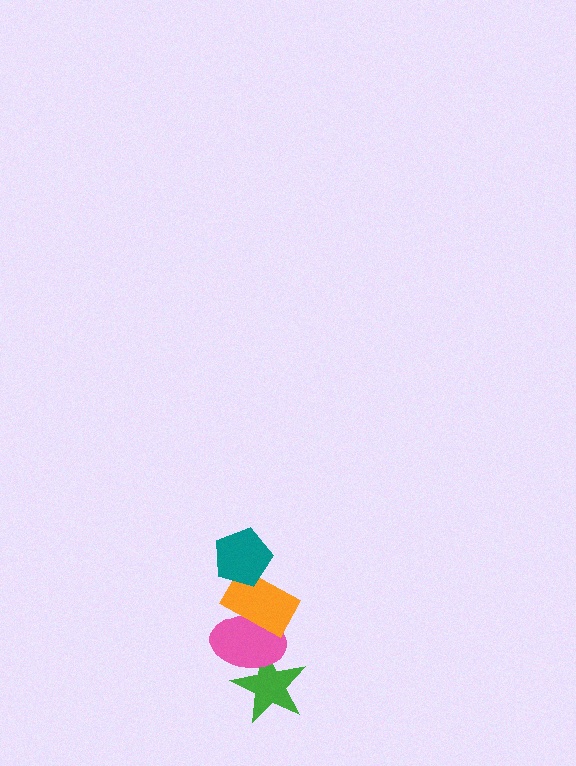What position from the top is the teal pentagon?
The teal pentagon is 1st from the top.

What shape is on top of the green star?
The pink ellipse is on top of the green star.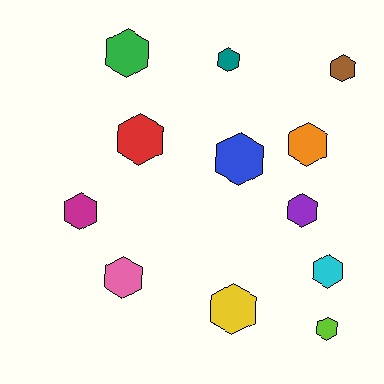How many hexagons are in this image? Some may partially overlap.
There are 12 hexagons.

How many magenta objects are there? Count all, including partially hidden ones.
There is 1 magenta object.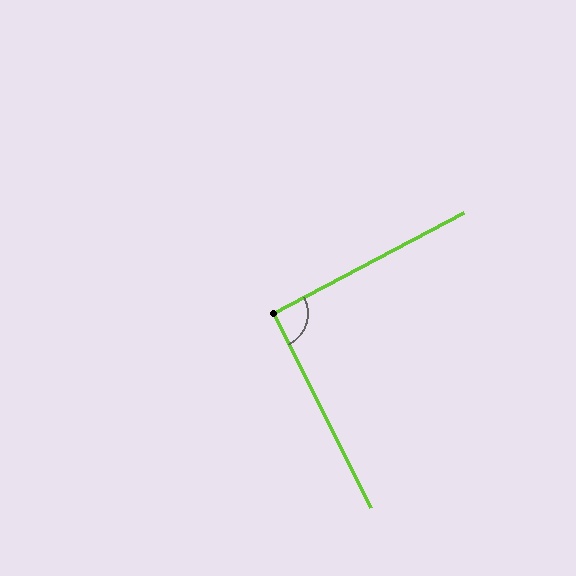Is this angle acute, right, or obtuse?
It is approximately a right angle.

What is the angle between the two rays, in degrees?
Approximately 91 degrees.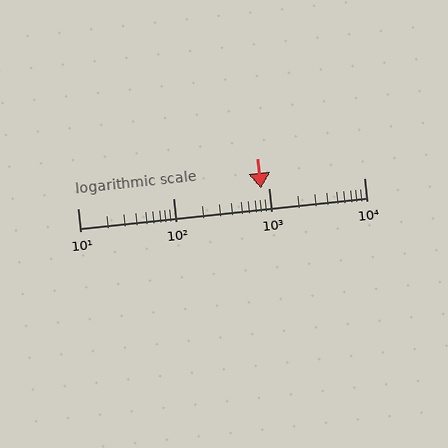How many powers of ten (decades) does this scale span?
The scale spans 3 decades, from 10 to 10000.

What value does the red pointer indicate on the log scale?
The pointer indicates approximately 840.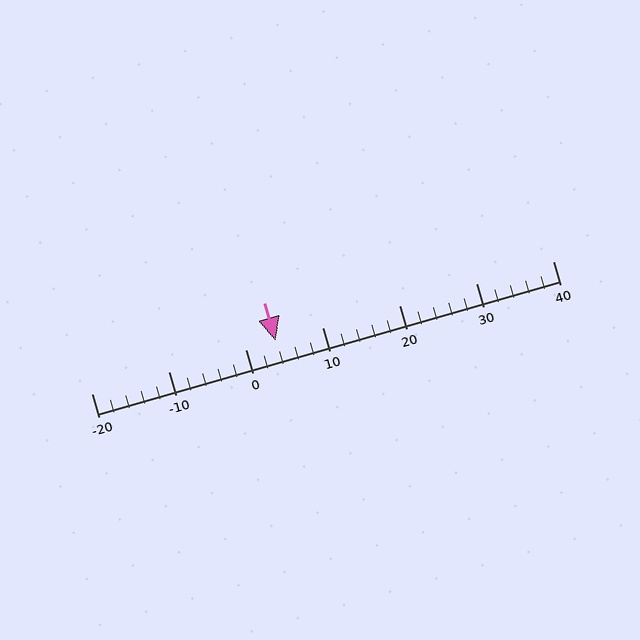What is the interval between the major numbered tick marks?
The major tick marks are spaced 10 units apart.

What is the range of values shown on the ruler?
The ruler shows values from -20 to 40.